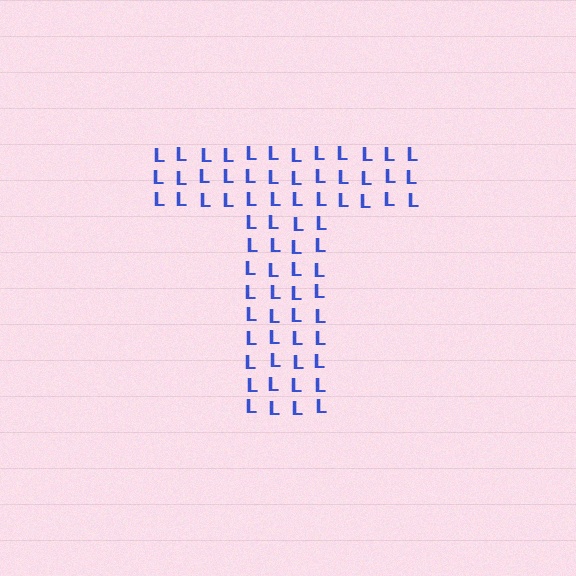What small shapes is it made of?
It is made of small letter L's.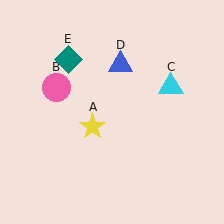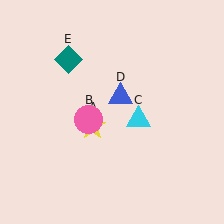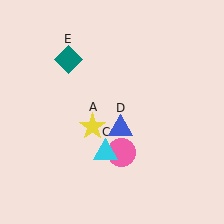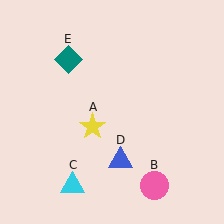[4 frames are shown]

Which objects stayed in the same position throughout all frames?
Yellow star (object A) and teal diamond (object E) remained stationary.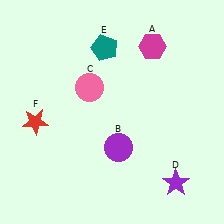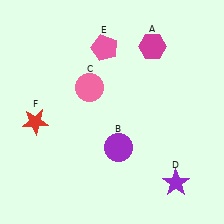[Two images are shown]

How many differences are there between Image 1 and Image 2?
There is 1 difference between the two images.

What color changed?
The pentagon (E) changed from teal in Image 1 to pink in Image 2.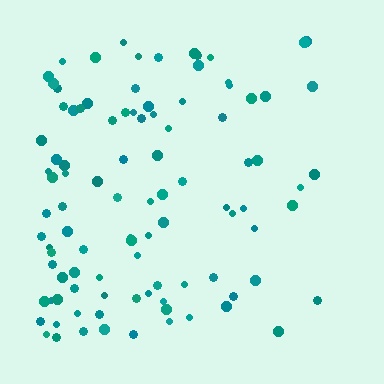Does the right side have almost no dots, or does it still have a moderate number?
Still a moderate number, just noticeably fewer than the left.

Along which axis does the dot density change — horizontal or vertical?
Horizontal.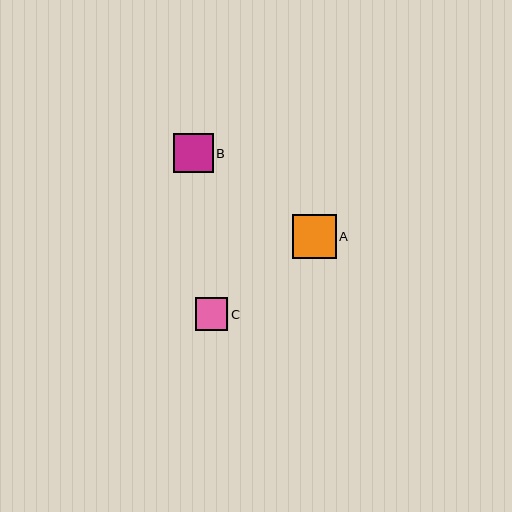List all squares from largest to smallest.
From largest to smallest: A, B, C.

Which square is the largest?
Square A is the largest with a size of approximately 44 pixels.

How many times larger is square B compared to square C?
Square B is approximately 1.2 times the size of square C.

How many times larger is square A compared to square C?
Square A is approximately 1.4 times the size of square C.